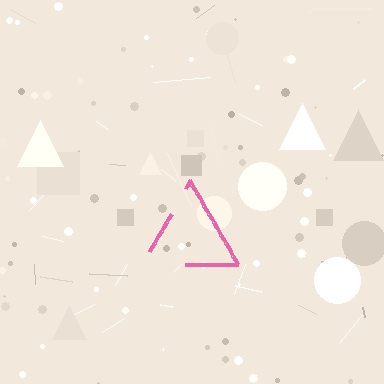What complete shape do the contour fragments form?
The contour fragments form a triangle.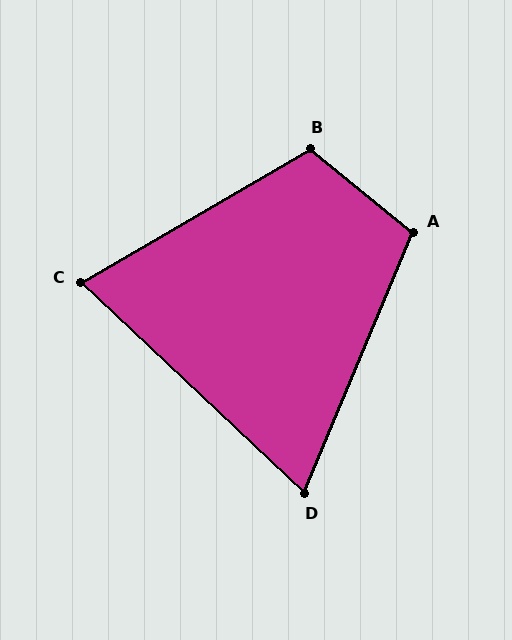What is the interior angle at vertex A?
Approximately 107 degrees (obtuse).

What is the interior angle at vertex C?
Approximately 73 degrees (acute).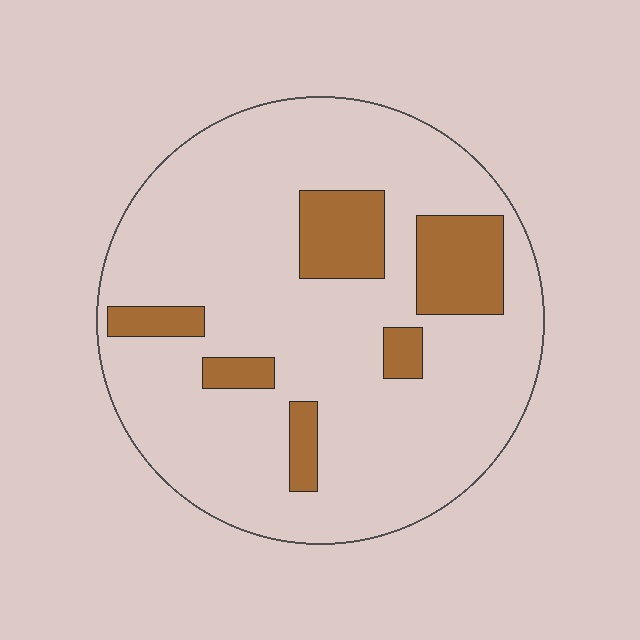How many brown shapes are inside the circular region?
6.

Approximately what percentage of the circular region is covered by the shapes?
Approximately 15%.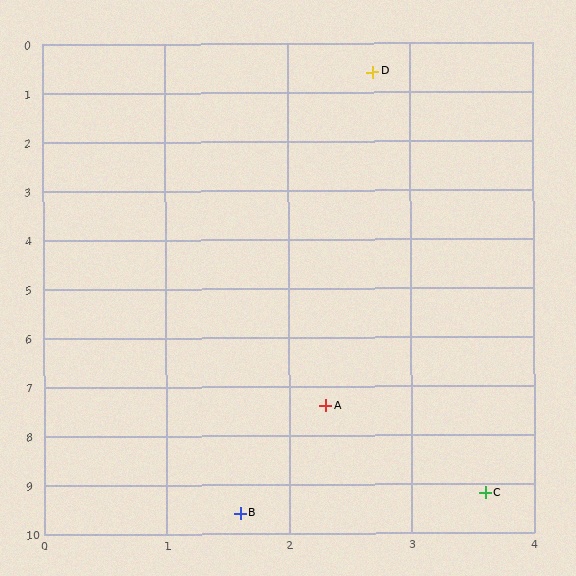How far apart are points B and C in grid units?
Points B and C are about 2.0 grid units apart.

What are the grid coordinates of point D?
Point D is at approximately (2.7, 0.6).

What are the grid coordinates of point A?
Point A is at approximately (2.3, 7.4).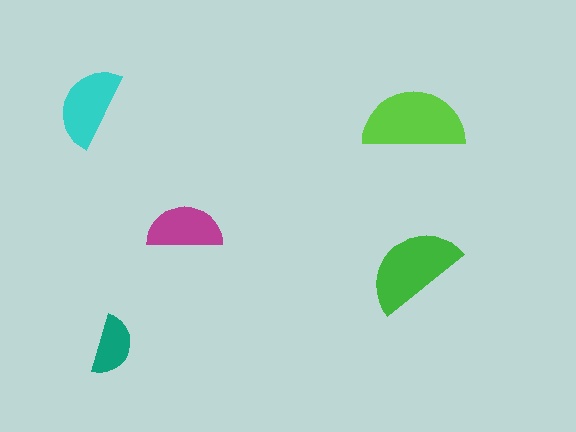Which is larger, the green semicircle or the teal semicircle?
The green one.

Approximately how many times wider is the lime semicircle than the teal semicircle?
About 1.5 times wider.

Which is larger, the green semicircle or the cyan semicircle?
The green one.